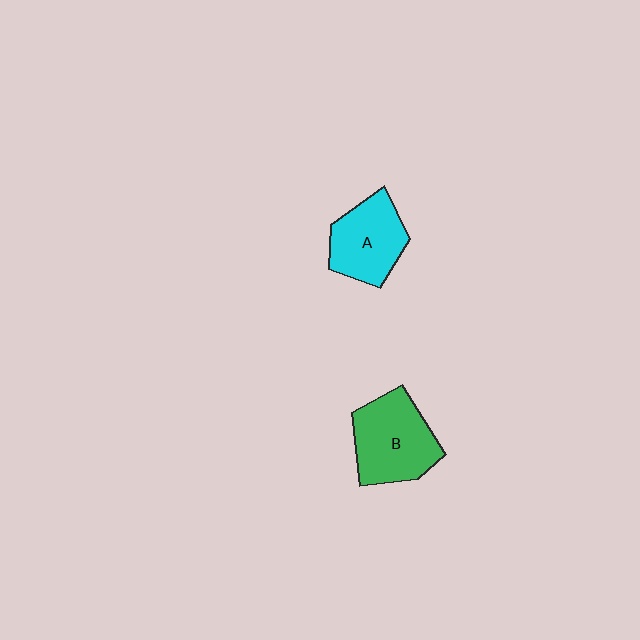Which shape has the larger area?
Shape B (green).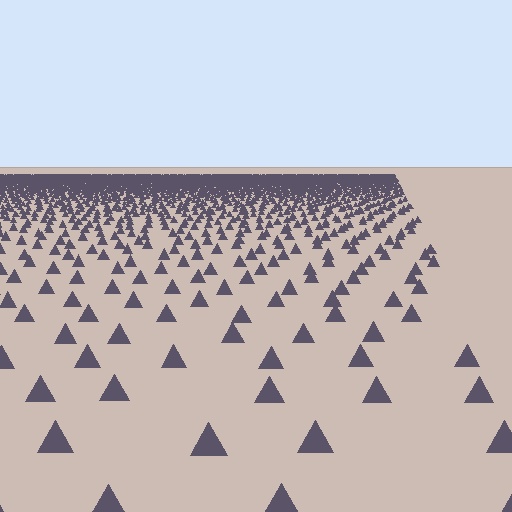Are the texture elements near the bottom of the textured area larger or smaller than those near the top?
Larger. Near the bottom, elements are closer to the viewer and appear at a bigger on-screen size.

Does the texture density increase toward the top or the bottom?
Density increases toward the top.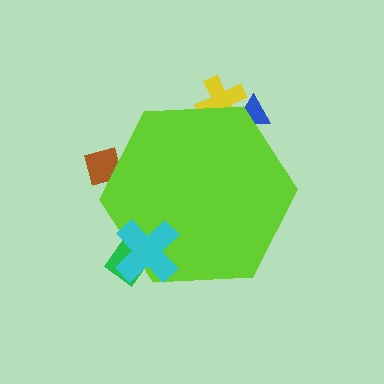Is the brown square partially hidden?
Yes, the brown square is partially hidden behind the lime hexagon.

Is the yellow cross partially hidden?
Yes, the yellow cross is partially hidden behind the lime hexagon.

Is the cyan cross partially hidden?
No, the cyan cross is fully visible.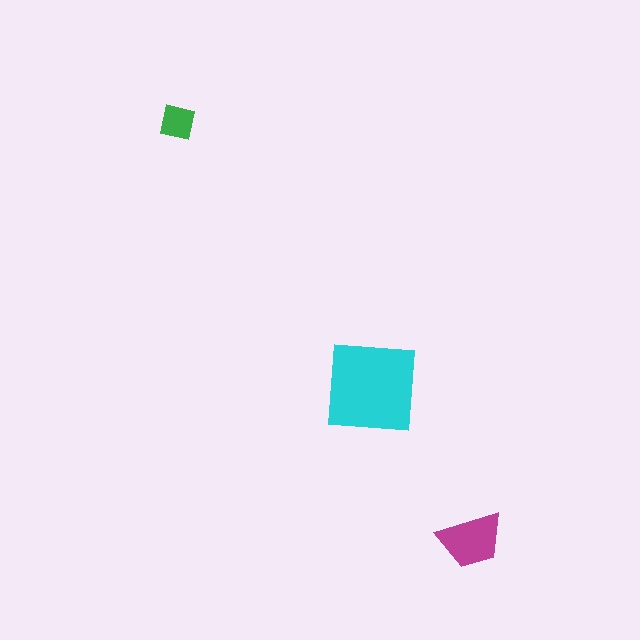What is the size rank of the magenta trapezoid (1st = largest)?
2nd.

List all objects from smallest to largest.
The green square, the magenta trapezoid, the cyan square.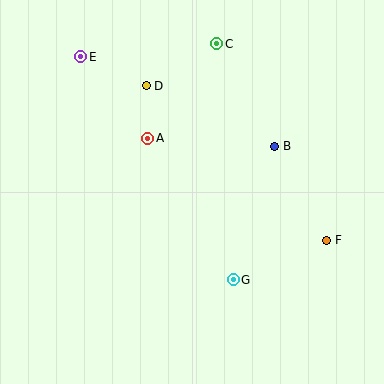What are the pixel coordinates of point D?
Point D is at (146, 86).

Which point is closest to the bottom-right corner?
Point F is closest to the bottom-right corner.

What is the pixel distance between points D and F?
The distance between D and F is 238 pixels.